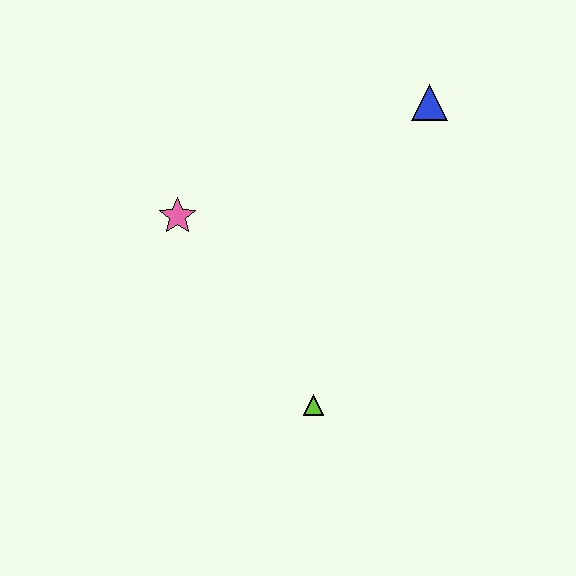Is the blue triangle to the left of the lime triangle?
No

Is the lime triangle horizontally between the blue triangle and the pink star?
Yes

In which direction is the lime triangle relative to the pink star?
The lime triangle is below the pink star.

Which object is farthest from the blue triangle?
The lime triangle is farthest from the blue triangle.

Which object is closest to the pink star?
The lime triangle is closest to the pink star.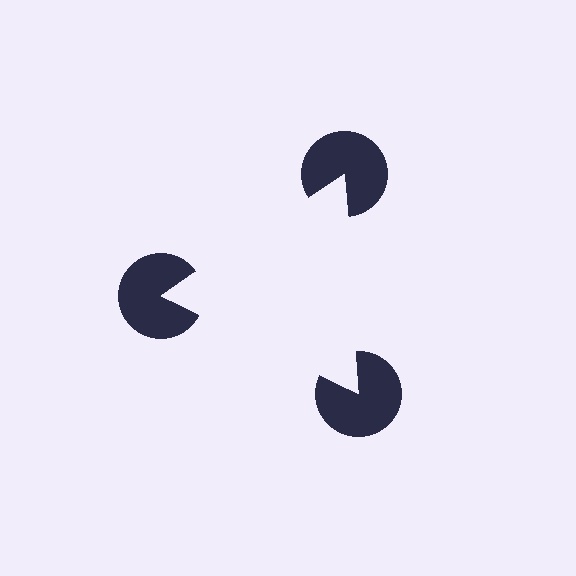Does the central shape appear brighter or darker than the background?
It typically appears slightly brighter than the background, even though no actual brightness change is drawn.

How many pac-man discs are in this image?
There are 3 — one at each vertex of the illusory triangle.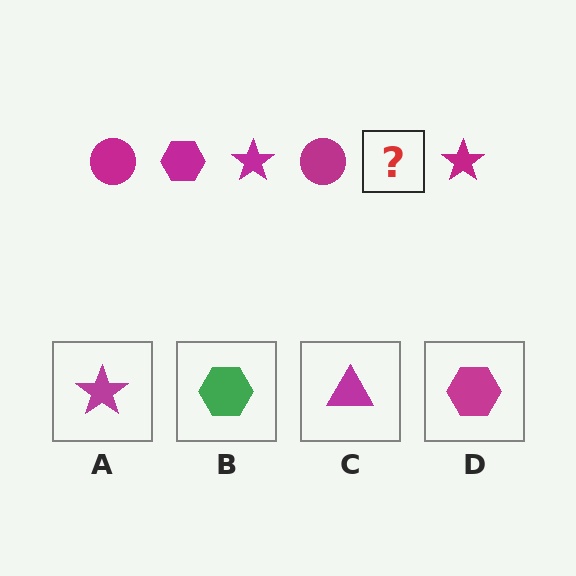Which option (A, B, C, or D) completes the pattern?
D.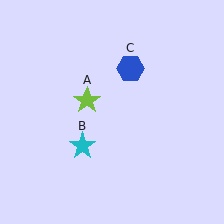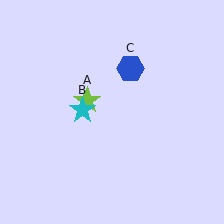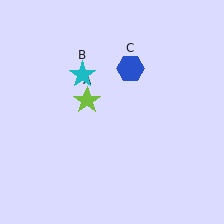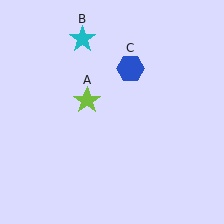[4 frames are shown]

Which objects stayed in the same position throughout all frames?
Lime star (object A) and blue hexagon (object C) remained stationary.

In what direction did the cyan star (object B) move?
The cyan star (object B) moved up.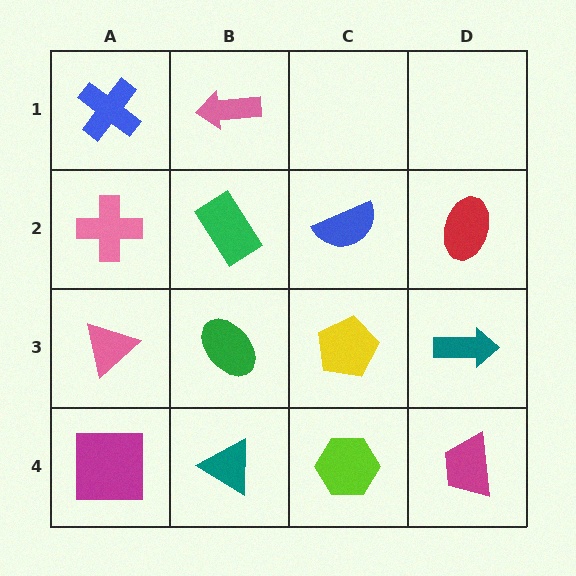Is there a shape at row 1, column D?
No, that cell is empty.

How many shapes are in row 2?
4 shapes.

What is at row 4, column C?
A lime hexagon.